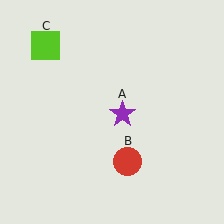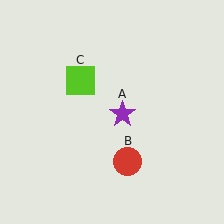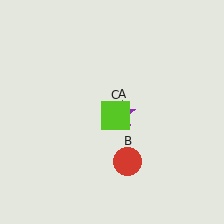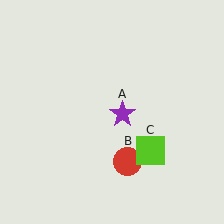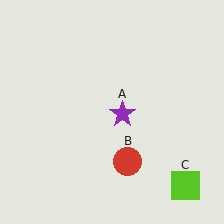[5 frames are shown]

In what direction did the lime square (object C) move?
The lime square (object C) moved down and to the right.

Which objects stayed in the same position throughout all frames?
Purple star (object A) and red circle (object B) remained stationary.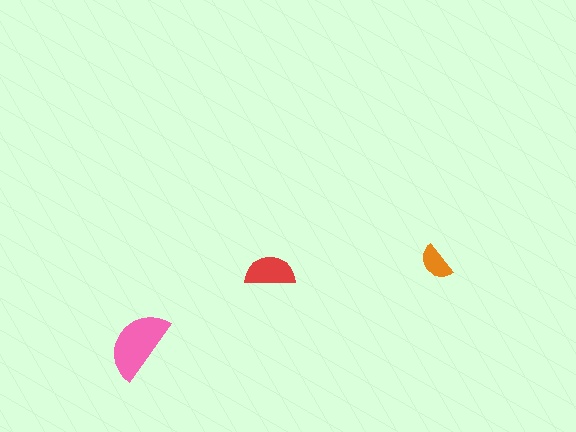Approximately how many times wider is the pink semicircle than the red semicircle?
About 1.5 times wider.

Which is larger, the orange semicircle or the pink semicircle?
The pink one.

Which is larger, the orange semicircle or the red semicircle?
The red one.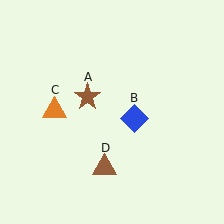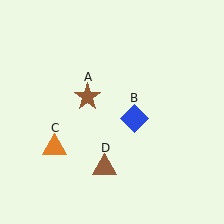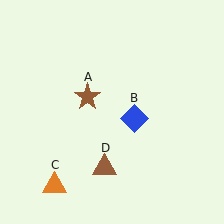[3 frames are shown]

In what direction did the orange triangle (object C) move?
The orange triangle (object C) moved down.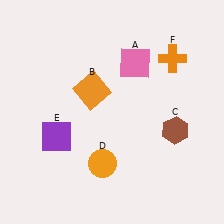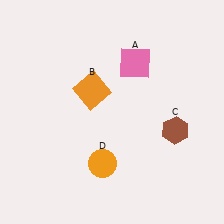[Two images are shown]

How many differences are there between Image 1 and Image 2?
There are 2 differences between the two images.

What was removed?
The orange cross (F), the purple square (E) were removed in Image 2.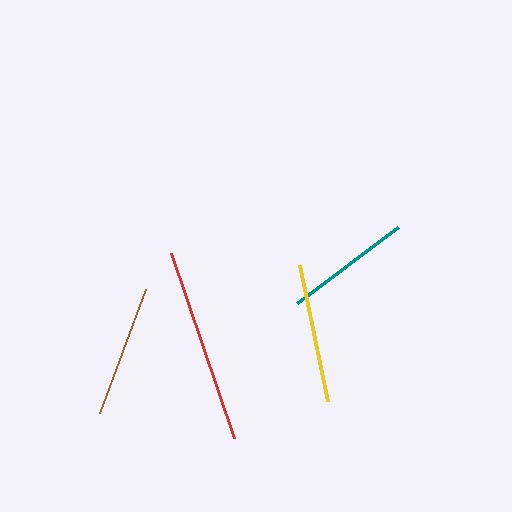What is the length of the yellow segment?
The yellow segment is approximately 139 pixels long.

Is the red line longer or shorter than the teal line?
The red line is longer than the teal line.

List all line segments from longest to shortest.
From longest to shortest: red, yellow, brown, teal.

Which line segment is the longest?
The red line is the longest at approximately 195 pixels.